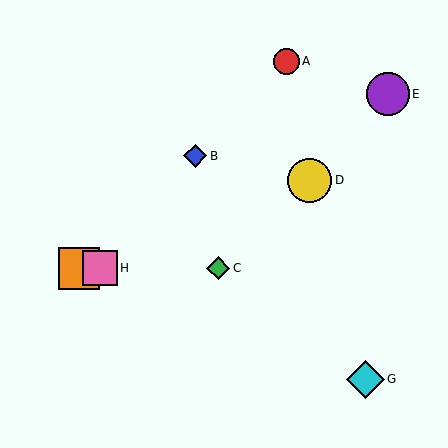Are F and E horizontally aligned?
No, F is at y≈268 and E is at y≈94.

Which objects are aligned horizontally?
Objects C, F, H are aligned horizontally.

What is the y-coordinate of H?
Object H is at y≈268.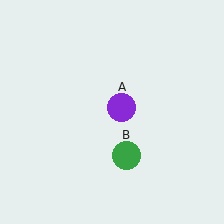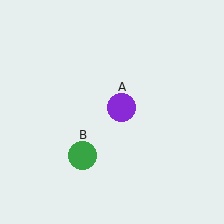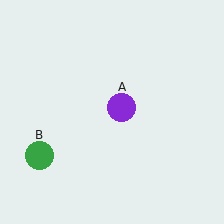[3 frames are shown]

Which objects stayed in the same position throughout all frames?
Purple circle (object A) remained stationary.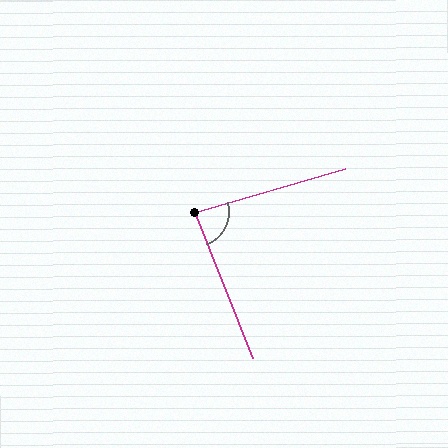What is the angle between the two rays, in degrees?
Approximately 84 degrees.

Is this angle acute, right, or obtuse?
It is acute.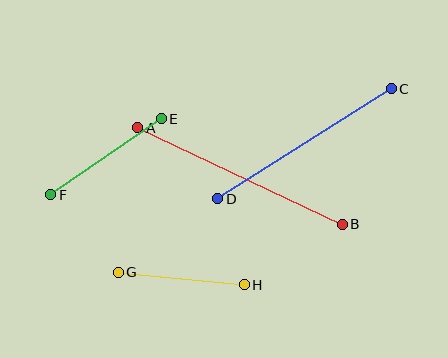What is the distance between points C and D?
The distance is approximately 205 pixels.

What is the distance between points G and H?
The distance is approximately 127 pixels.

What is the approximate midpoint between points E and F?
The midpoint is at approximately (106, 157) pixels.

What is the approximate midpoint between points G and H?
The midpoint is at approximately (181, 278) pixels.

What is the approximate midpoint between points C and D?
The midpoint is at approximately (305, 144) pixels.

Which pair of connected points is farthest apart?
Points A and B are farthest apart.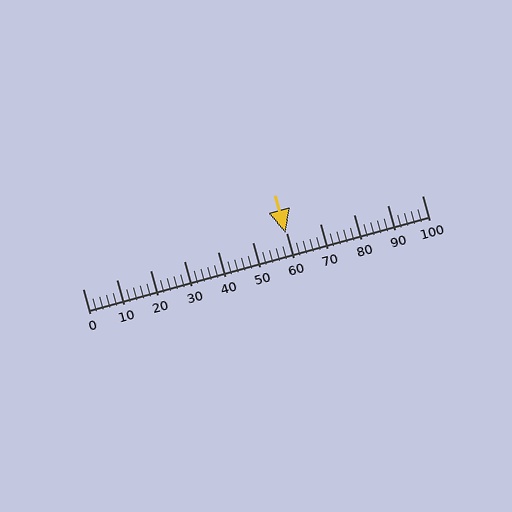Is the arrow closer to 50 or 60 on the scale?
The arrow is closer to 60.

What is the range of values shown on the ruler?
The ruler shows values from 0 to 100.